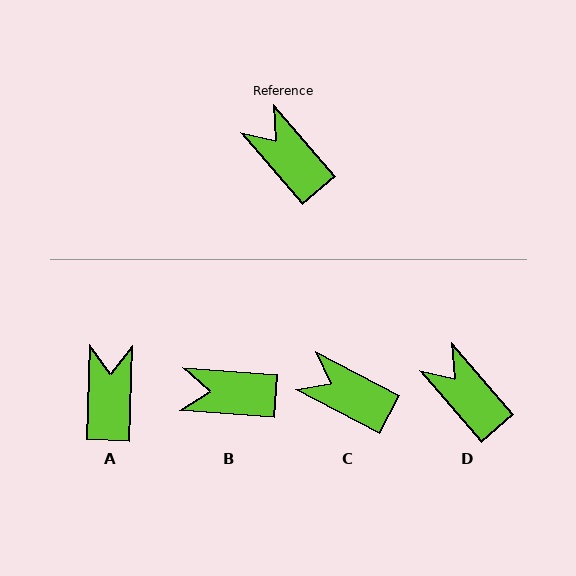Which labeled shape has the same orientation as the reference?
D.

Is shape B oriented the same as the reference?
No, it is off by about 45 degrees.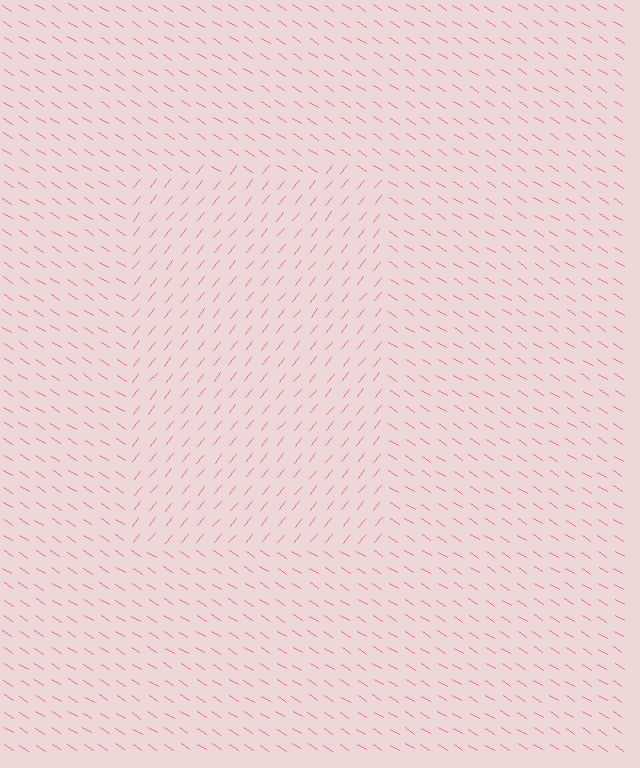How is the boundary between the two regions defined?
The boundary is defined purely by a change in line orientation (approximately 83 degrees difference). All lines are the same color and thickness.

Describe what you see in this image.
The image is filled with small pink line segments. A rectangle region in the image has lines oriented differently from the surrounding lines, creating a visible texture boundary.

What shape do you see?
I see a rectangle.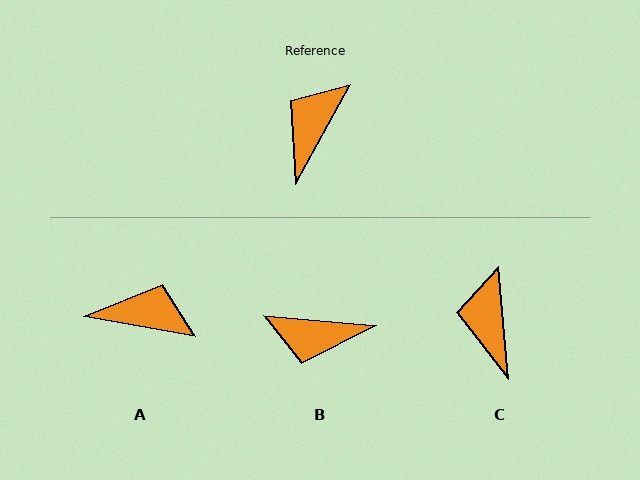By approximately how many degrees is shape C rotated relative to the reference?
Approximately 34 degrees counter-clockwise.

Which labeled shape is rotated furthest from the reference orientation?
B, about 113 degrees away.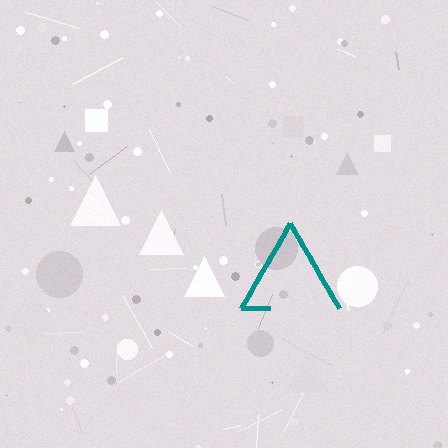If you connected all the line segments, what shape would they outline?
They would outline a triangle.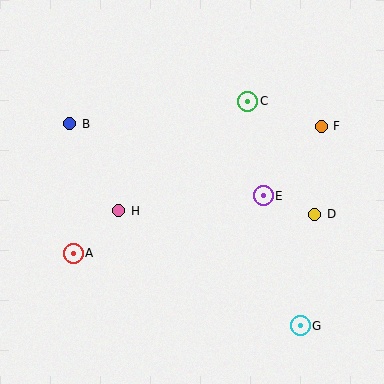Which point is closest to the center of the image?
Point E at (263, 196) is closest to the center.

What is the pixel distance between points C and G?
The distance between C and G is 231 pixels.